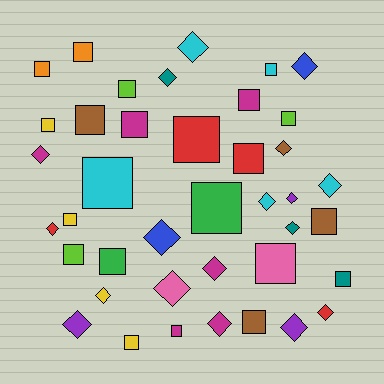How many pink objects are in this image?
There are 2 pink objects.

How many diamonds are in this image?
There are 18 diamonds.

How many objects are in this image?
There are 40 objects.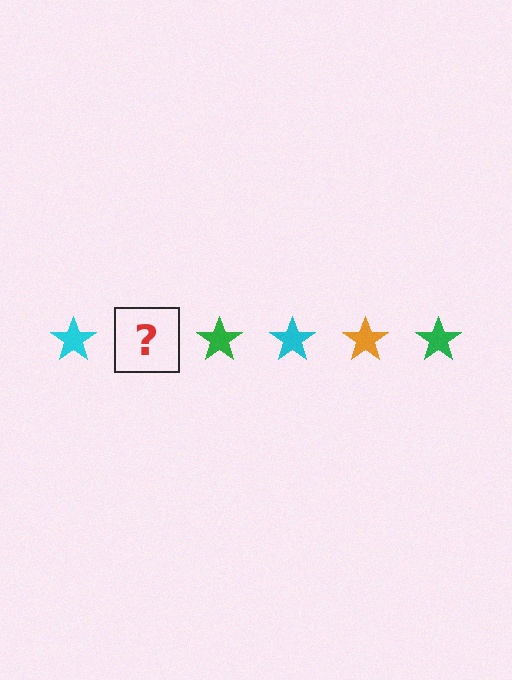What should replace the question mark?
The question mark should be replaced with an orange star.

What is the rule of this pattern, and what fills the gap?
The rule is that the pattern cycles through cyan, orange, green stars. The gap should be filled with an orange star.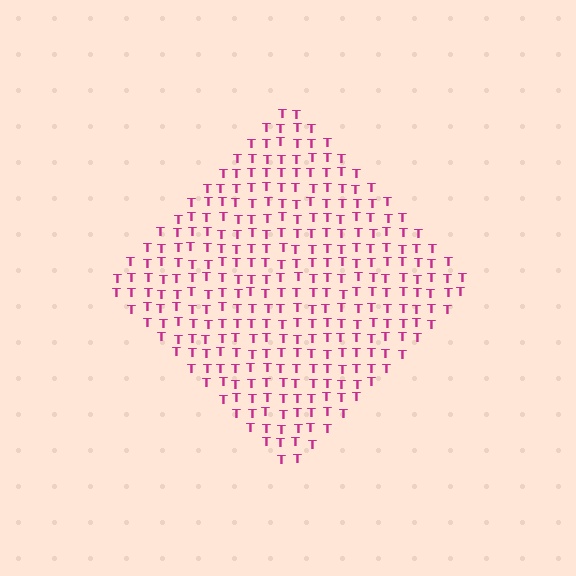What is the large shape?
The large shape is a diamond.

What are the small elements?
The small elements are letter T's.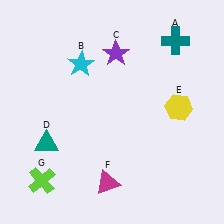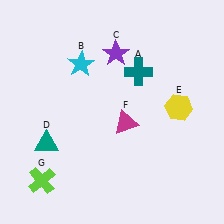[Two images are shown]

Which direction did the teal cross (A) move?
The teal cross (A) moved left.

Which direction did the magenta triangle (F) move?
The magenta triangle (F) moved up.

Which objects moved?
The objects that moved are: the teal cross (A), the magenta triangle (F).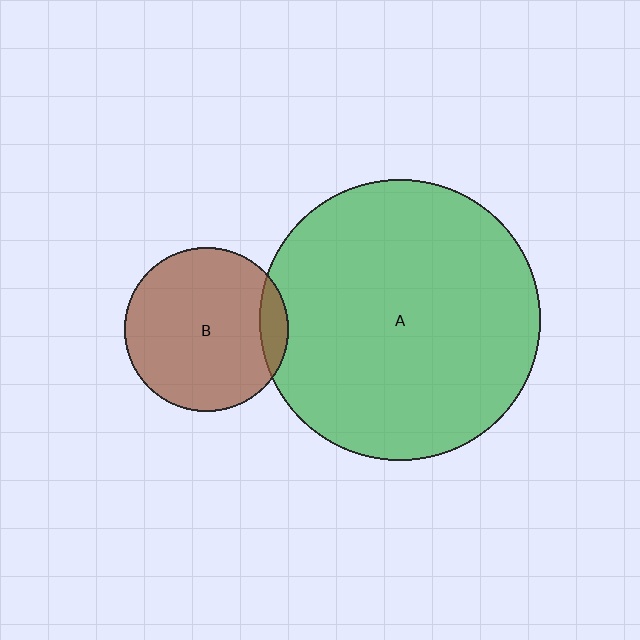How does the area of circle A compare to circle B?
Approximately 2.9 times.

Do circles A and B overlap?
Yes.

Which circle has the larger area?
Circle A (green).